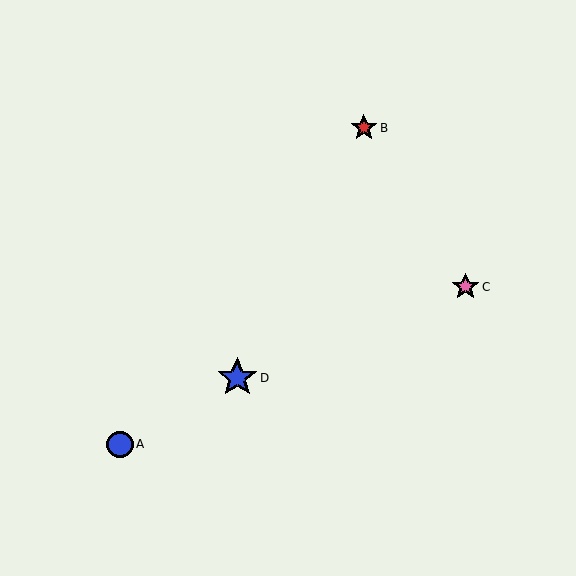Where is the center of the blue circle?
The center of the blue circle is at (120, 444).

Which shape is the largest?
The blue star (labeled D) is the largest.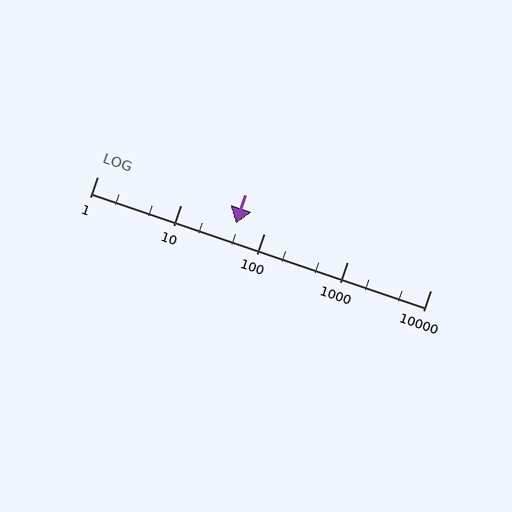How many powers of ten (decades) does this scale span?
The scale spans 4 decades, from 1 to 10000.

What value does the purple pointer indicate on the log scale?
The pointer indicates approximately 46.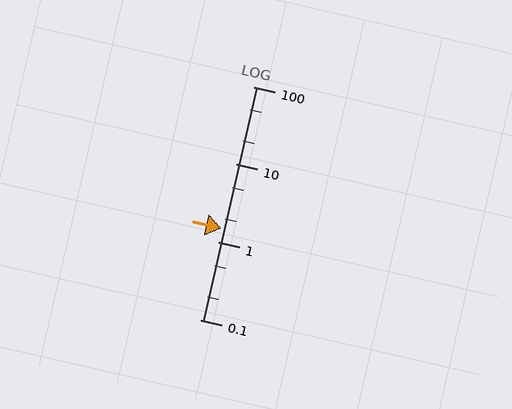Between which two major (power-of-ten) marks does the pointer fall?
The pointer is between 1 and 10.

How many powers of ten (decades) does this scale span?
The scale spans 3 decades, from 0.1 to 100.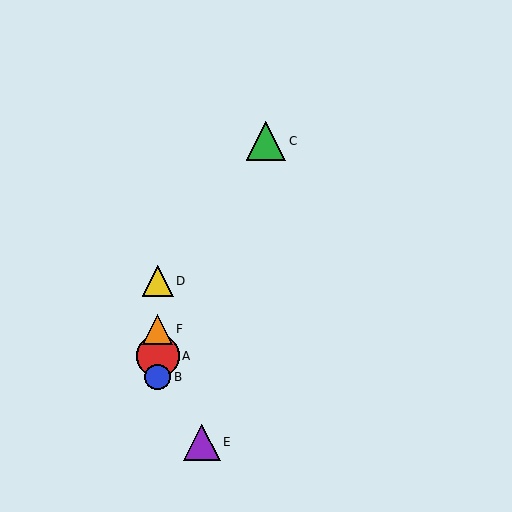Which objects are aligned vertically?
Objects A, B, D, F are aligned vertically.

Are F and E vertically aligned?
No, F is at x≈158 and E is at x≈202.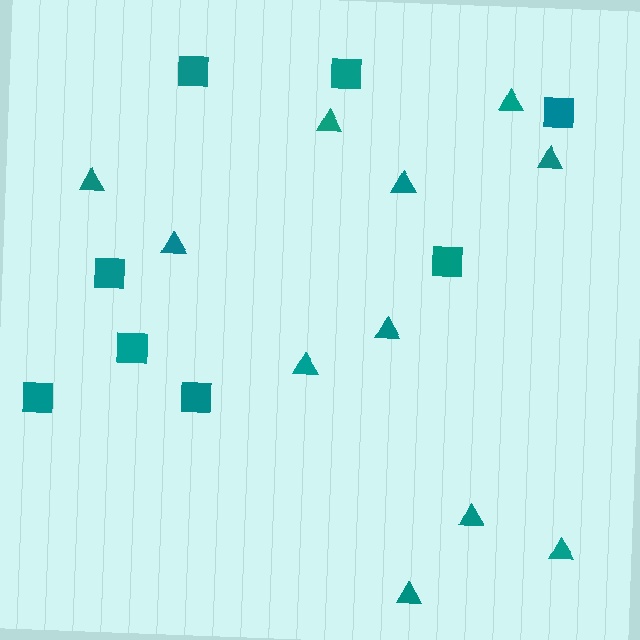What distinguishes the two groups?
There are 2 groups: one group of squares (8) and one group of triangles (11).